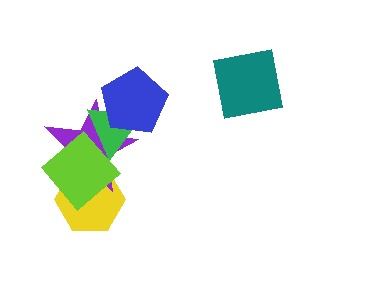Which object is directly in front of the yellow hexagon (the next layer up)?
The purple star is directly in front of the yellow hexagon.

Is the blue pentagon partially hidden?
No, no other shape covers it.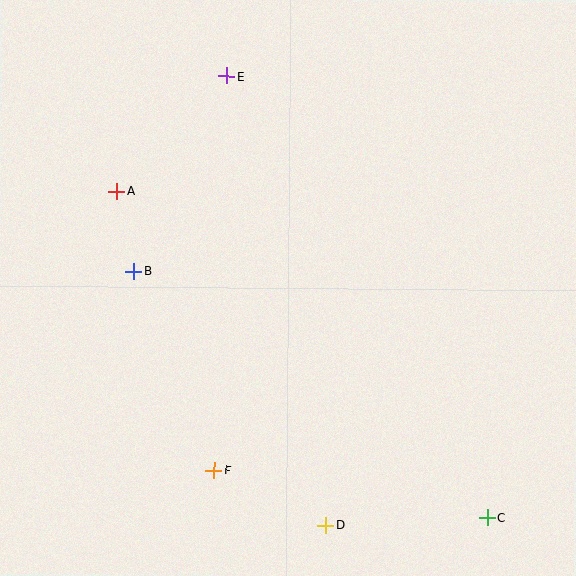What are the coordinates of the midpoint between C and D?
The midpoint between C and D is at (407, 521).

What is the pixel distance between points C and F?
The distance between C and F is 277 pixels.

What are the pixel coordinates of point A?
Point A is at (117, 191).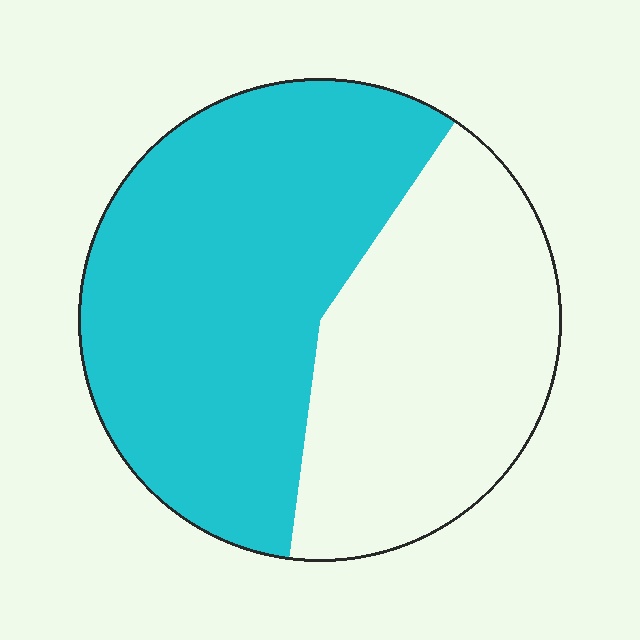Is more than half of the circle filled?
Yes.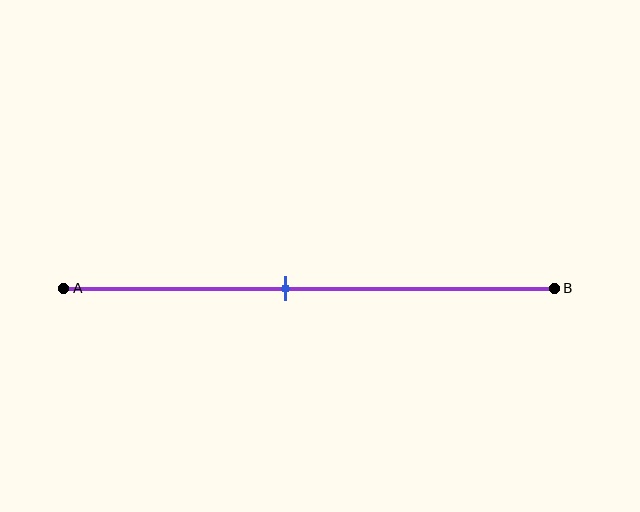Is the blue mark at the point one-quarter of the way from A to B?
No, the mark is at about 45% from A, not at the 25% one-quarter point.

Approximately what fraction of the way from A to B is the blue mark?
The blue mark is approximately 45% of the way from A to B.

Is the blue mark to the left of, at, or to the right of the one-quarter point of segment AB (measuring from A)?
The blue mark is to the right of the one-quarter point of segment AB.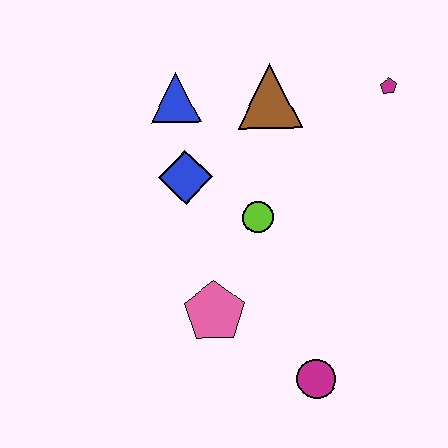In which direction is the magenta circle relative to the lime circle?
The magenta circle is below the lime circle.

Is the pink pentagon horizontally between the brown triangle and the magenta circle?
No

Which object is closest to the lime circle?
The blue diamond is closest to the lime circle.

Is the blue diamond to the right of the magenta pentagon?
No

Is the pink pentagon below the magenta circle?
No